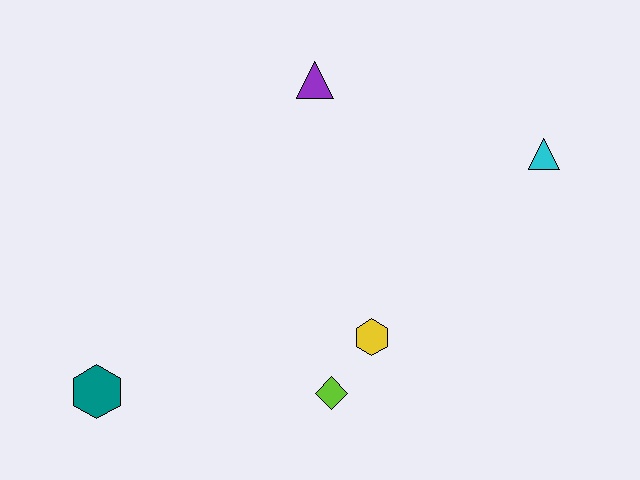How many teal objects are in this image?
There is 1 teal object.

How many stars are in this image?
There are no stars.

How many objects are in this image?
There are 5 objects.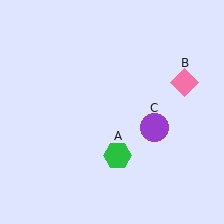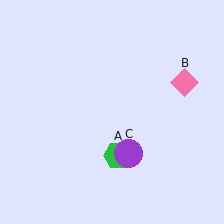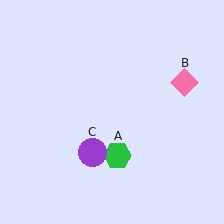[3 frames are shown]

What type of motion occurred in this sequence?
The purple circle (object C) rotated clockwise around the center of the scene.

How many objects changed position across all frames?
1 object changed position: purple circle (object C).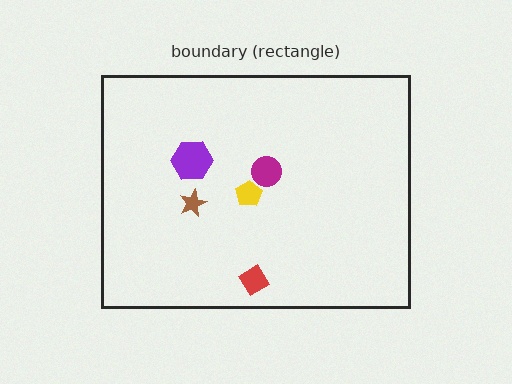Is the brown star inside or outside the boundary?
Inside.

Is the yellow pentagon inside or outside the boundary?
Inside.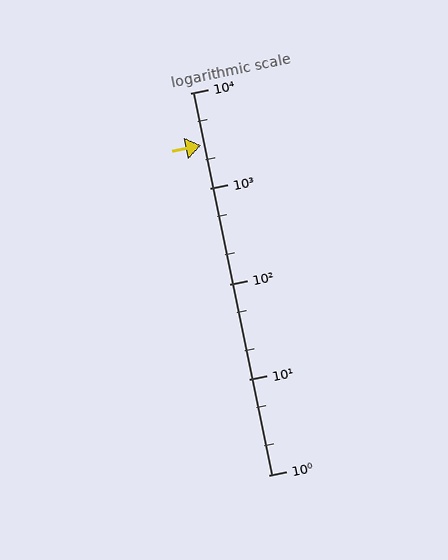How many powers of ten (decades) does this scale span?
The scale spans 4 decades, from 1 to 10000.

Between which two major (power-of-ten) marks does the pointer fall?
The pointer is between 1000 and 10000.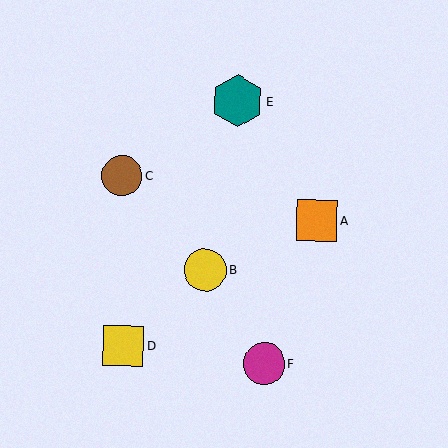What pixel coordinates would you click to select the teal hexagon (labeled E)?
Click at (237, 101) to select the teal hexagon E.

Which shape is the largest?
The teal hexagon (labeled E) is the largest.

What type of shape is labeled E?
Shape E is a teal hexagon.